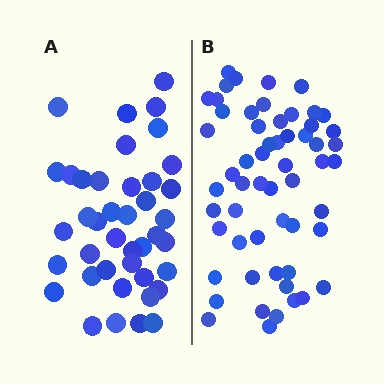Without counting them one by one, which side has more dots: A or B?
Region B (the right region) has more dots.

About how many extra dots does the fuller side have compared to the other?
Region B has approximately 15 more dots than region A.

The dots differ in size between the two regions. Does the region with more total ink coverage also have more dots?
No. Region A has more total ink coverage because its dots are larger, but region B actually contains more individual dots. Total area can be misleading — the number of items is what matters here.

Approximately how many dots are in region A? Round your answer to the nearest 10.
About 40 dots. (The exact count is 41, which rounds to 40.)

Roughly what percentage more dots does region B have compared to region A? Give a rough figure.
About 40% more.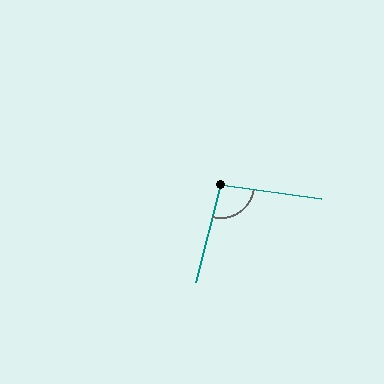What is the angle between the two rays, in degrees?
Approximately 96 degrees.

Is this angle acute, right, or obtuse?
It is obtuse.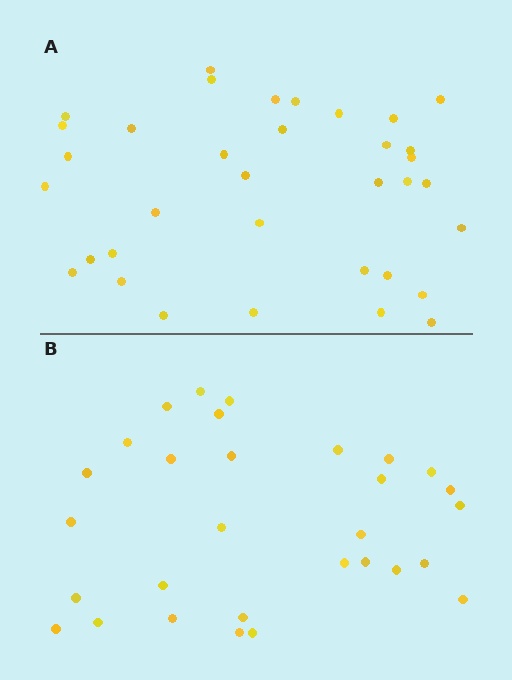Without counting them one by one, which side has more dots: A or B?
Region A (the top region) has more dots.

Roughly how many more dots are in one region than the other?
Region A has about 5 more dots than region B.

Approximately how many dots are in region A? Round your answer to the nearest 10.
About 40 dots. (The exact count is 35, which rounds to 40.)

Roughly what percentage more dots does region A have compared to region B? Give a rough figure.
About 15% more.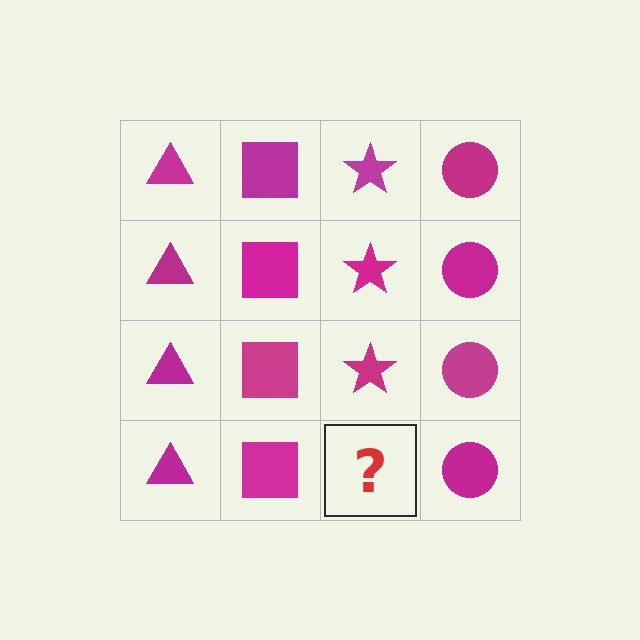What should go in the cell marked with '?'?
The missing cell should contain a magenta star.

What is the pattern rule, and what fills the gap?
The rule is that each column has a consistent shape. The gap should be filled with a magenta star.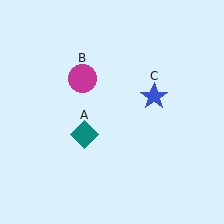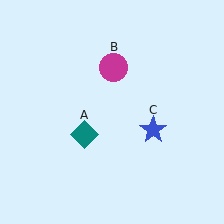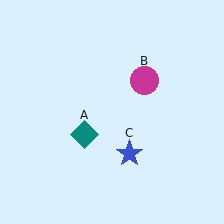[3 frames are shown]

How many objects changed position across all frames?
2 objects changed position: magenta circle (object B), blue star (object C).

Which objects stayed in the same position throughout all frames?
Teal diamond (object A) remained stationary.